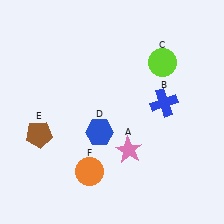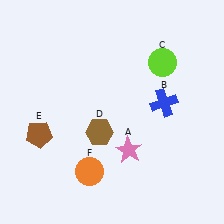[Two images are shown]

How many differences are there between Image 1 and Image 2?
There is 1 difference between the two images.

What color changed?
The hexagon (D) changed from blue in Image 1 to brown in Image 2.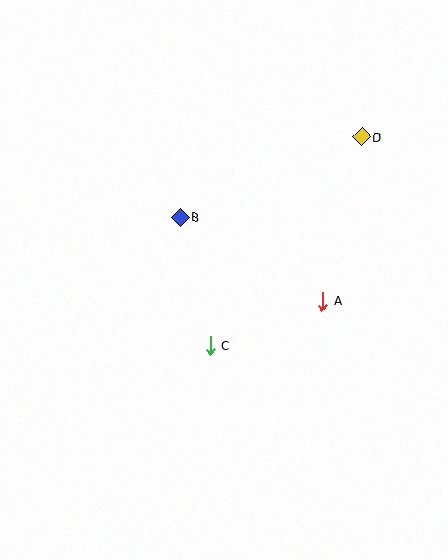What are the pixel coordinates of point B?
Point B is at (180, 217).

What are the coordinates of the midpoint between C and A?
The midpoint between C and A is at (266, 323).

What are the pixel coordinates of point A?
Point A is at (323, 301).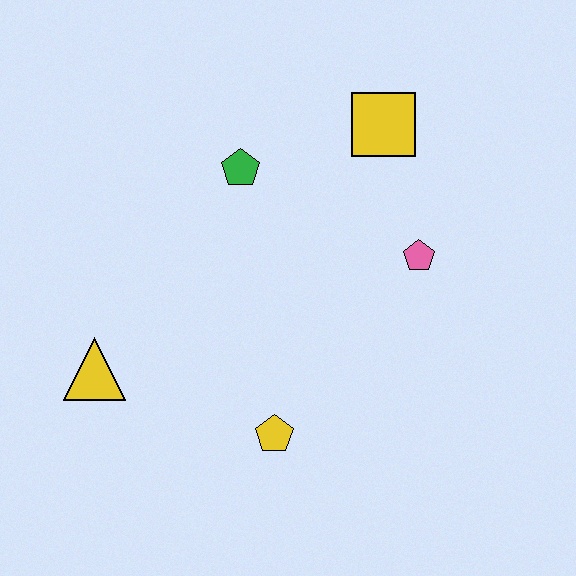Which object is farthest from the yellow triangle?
The yellow square is farthest from the yellow triangle.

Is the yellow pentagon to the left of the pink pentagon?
Yes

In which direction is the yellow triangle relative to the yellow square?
The yellow triangle is to the left of the yellow square.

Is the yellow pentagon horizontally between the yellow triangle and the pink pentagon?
Yes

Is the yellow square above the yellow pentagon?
Yes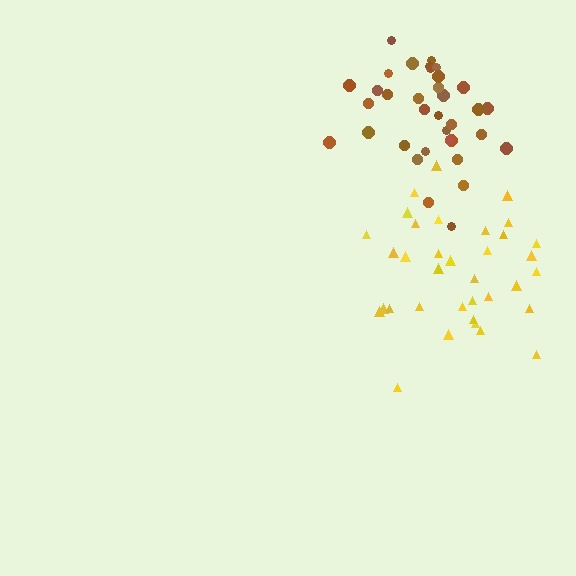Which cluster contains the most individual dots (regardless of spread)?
Yellow (35).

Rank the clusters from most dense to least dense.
brown, yellow.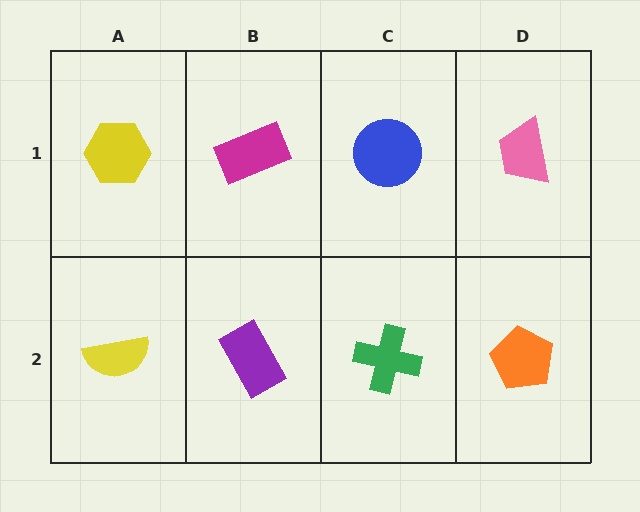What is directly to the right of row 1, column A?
A magenta rectangle.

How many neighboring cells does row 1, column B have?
3.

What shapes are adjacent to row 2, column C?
A blue circle (row 1, column C), a purple rectangle (row 2, column B), an orange pentagon (row 2, column D).